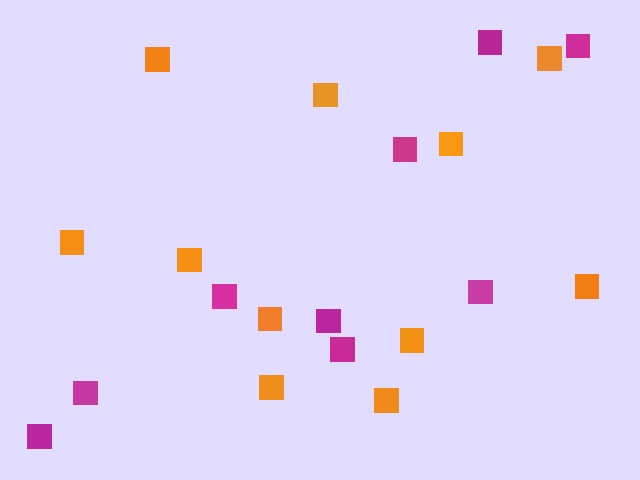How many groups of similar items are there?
There are 2 groups: one group of magenta squares (9) and one group of orange squares (11).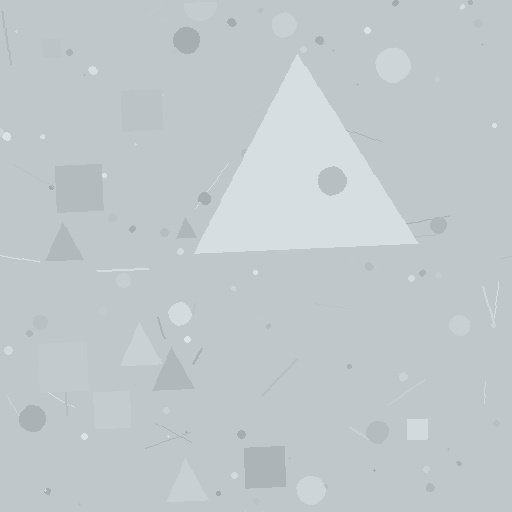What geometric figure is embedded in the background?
A triangle is embedded in the background.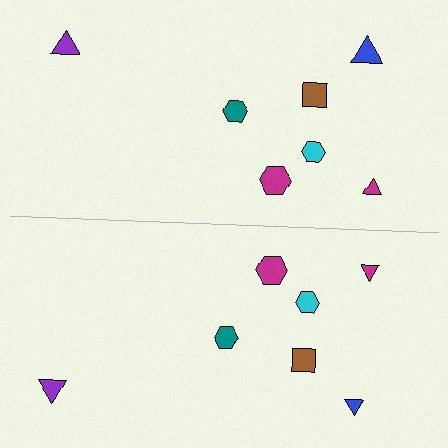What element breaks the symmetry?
The blue triangle on the bottom side has a different size than its mirror counterpart.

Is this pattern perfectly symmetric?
No, the pattern is not perfectly symmetric. The blue triangle on the bottom side has a different size than its mirror counterpart.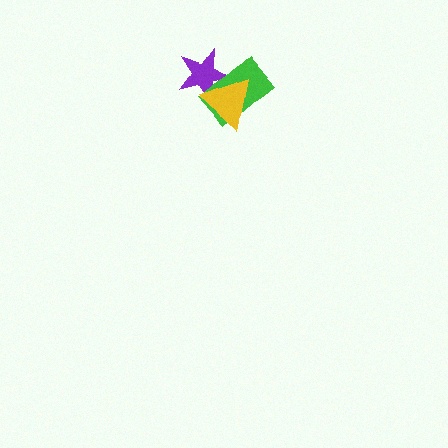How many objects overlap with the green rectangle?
2 objects overlap with the green rectangle.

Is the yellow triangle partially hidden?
No, no other shape covers it.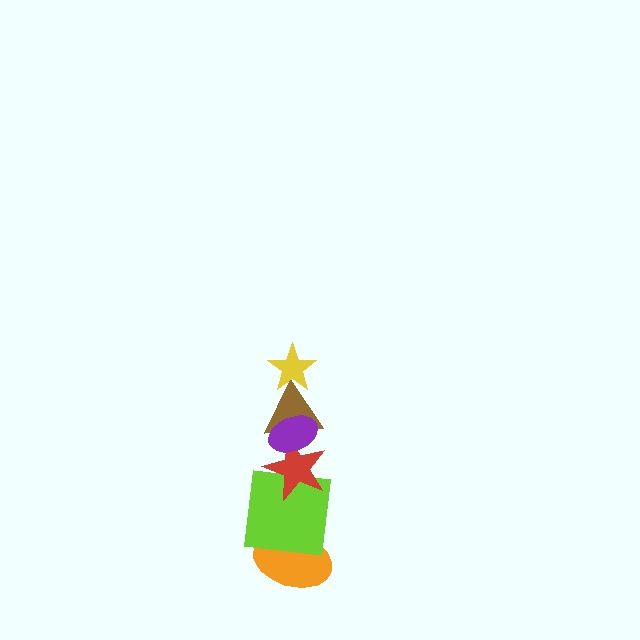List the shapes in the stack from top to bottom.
From top to bottom: the yellow star, the purple ellipse, the brown triangle, the red star, the lime square, the orange ellipse.